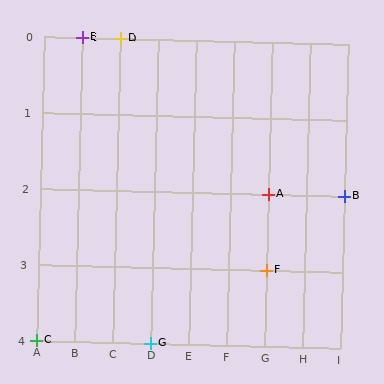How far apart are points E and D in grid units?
Points E and D are 1 column apart.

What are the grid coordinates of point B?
Point B is at grid coordinates (I, 2).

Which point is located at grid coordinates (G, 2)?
Point A is at (G, 2).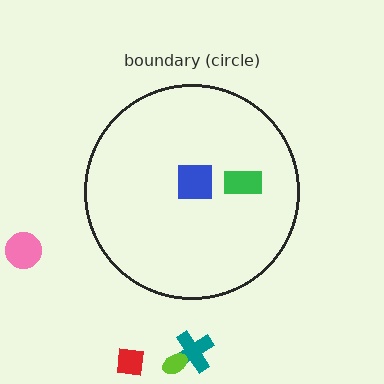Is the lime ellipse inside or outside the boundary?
Outside.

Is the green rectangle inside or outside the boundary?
Inside.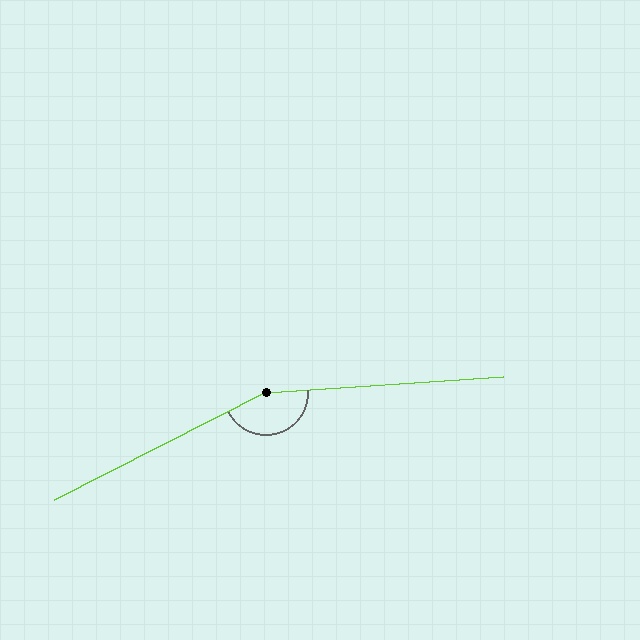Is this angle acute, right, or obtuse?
It is obtuse.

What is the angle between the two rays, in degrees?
Approximately 157 degrees.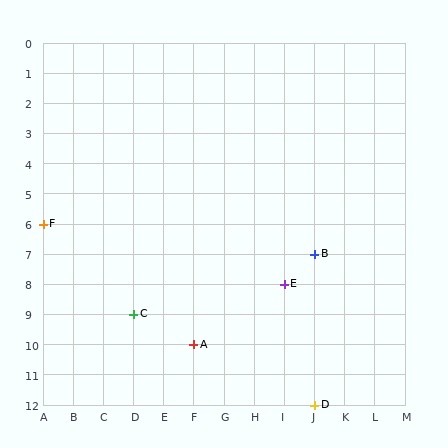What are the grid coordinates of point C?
Point C is at grid coordinates (D, 9).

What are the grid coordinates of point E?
Point E is at grid coordinates (I, 8).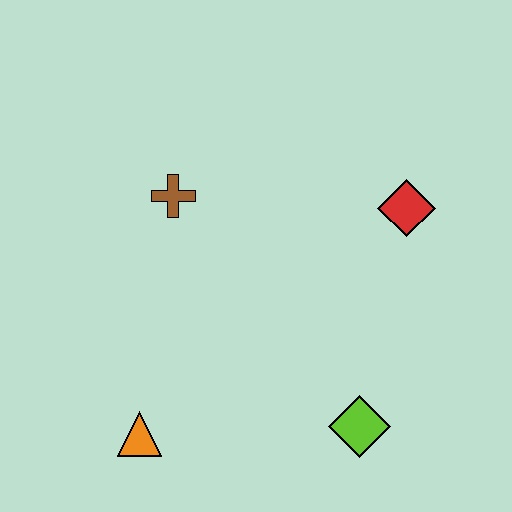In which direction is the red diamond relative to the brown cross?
The red diamond is to the right of the brown cross.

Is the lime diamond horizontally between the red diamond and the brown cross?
Yes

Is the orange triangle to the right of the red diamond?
No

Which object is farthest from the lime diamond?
The brown cross is farthest from the lime diamond.